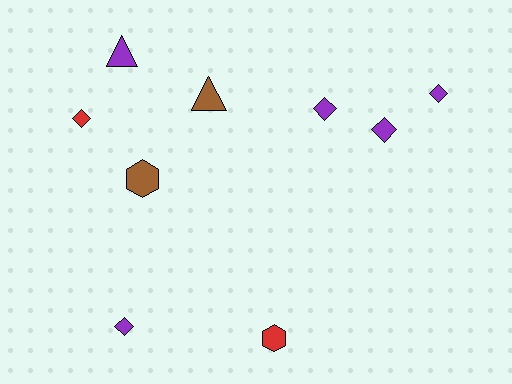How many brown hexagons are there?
There is 1 brown hexagon.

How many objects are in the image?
There are 9 objects.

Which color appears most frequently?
Purple, with 5 objects.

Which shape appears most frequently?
Diamond, with 5 objects.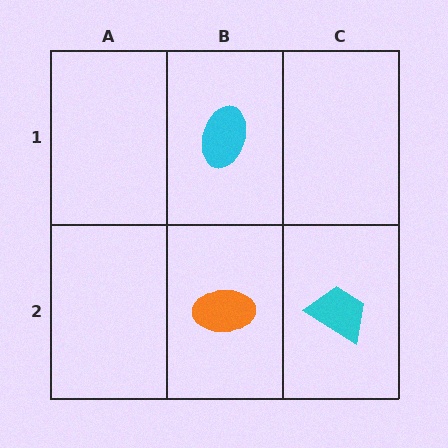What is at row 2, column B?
An orange ellipse.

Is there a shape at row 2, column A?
No, that cell is empty.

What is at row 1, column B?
A cyan ellipse.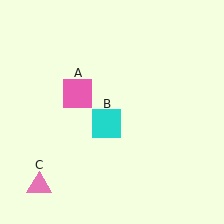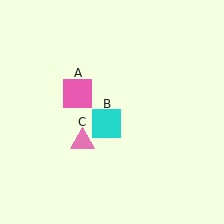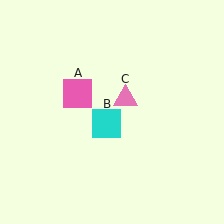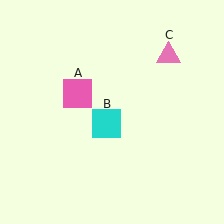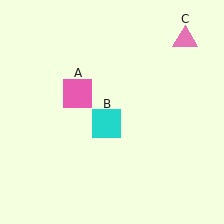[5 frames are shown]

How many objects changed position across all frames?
1 object changed position: pink triangle (object C).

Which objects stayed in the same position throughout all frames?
Pink square (object A) and cyan square (object B) remained stationary.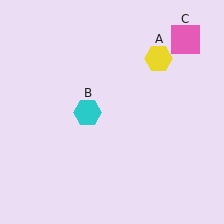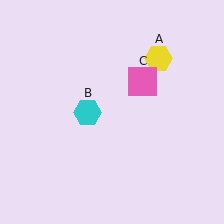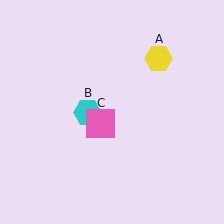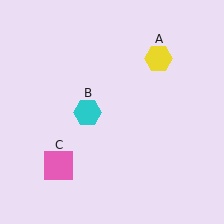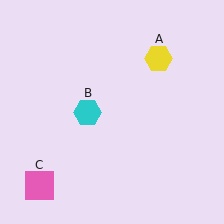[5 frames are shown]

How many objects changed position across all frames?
1 object changed position: pink square (object C).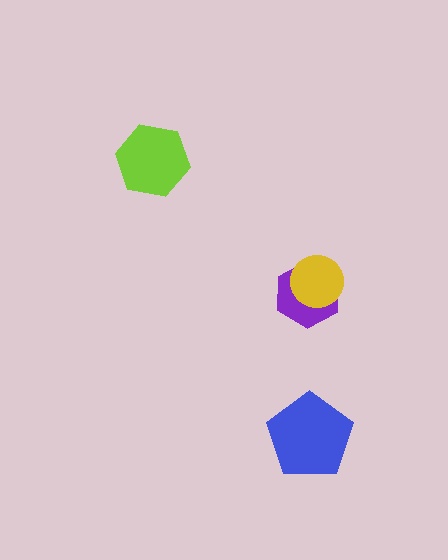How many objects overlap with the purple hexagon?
1 object overlaps with the purple hexagon.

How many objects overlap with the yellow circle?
1 object overlaps with the yellow circle.